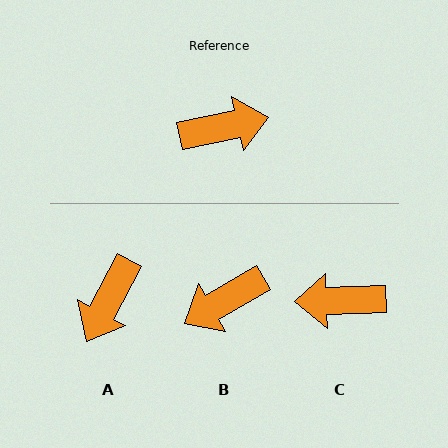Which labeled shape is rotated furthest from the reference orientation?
C, about 170 degrees away.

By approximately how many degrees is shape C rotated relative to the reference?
Approximately 170 degrees counter-clockwise.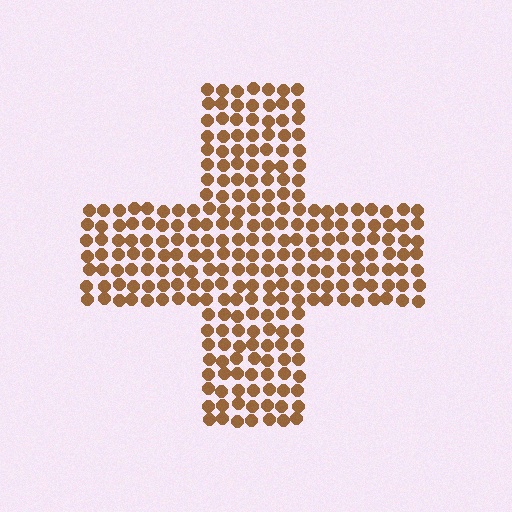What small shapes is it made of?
It is made of small circles.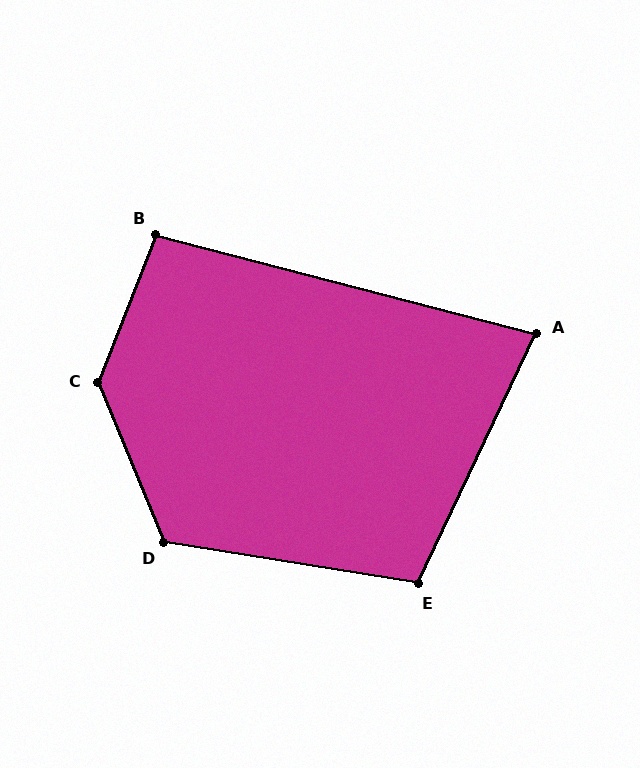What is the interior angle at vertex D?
Approximately 122 degrees (obtuse).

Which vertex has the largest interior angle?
C, at approximately 136 degrees.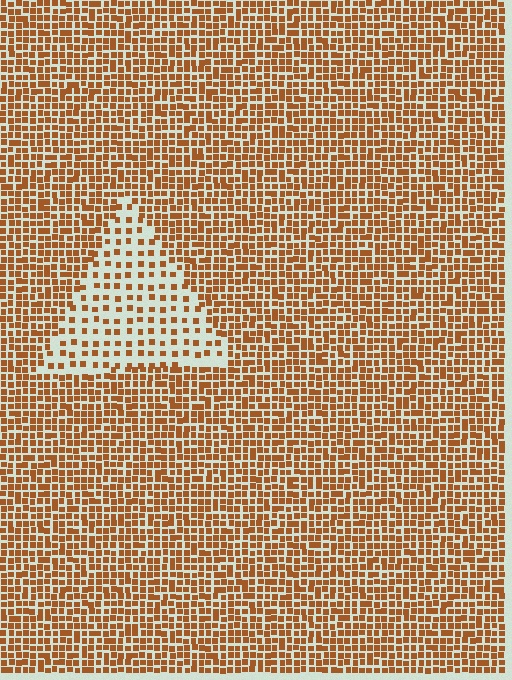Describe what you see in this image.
The image contains small brown elements arranged at two different densities. A triangle-shaped region is visible where the elements are less densely packed than the surrounding area.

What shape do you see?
I see a triangle.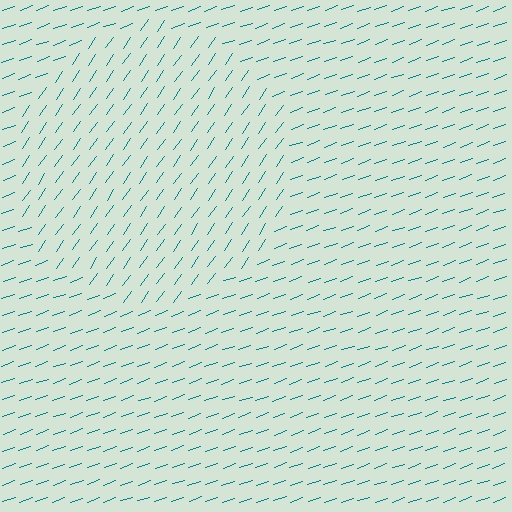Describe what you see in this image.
The image is filled with small teal line segments. A circle region in the image has lines oriented differently from the surrounding lines, creating a visible texture boundary.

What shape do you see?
I see a circle.